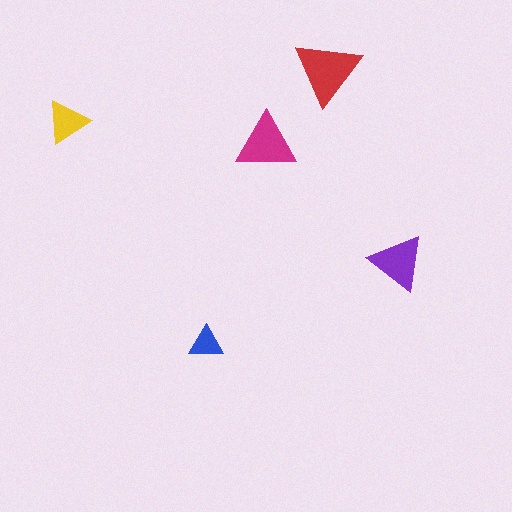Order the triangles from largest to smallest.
the red one, the magenta one, the purple one, the yellow one, the blue one.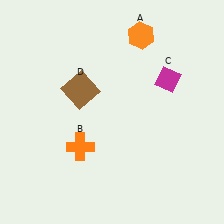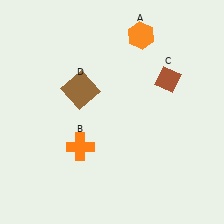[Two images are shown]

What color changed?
The diamond (C) changed from magenta in Image 1 to brown in Image 2.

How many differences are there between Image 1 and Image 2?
There is 1 difference between the two images.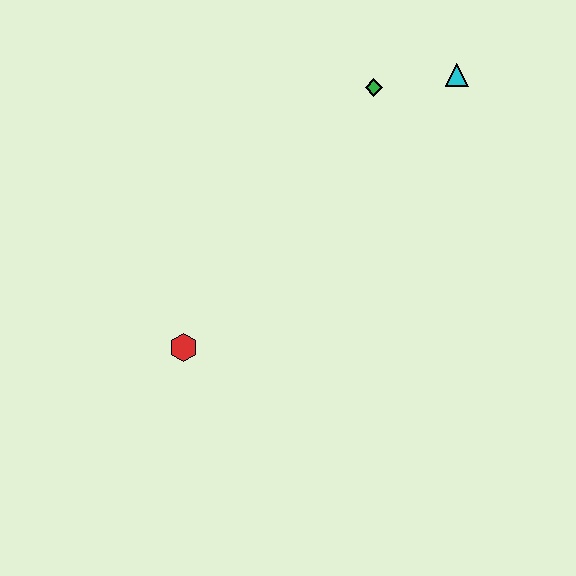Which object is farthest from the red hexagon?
The cyan triangle is farthest from the red hexagon.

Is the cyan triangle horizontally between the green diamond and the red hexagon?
No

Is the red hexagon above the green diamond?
No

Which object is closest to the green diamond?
The cyan triangle is closest to the green diamond.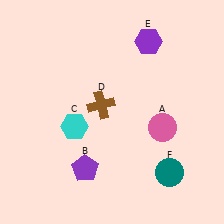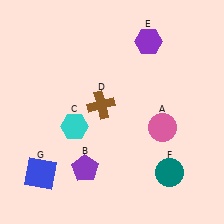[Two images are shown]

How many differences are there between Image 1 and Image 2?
There is 1 difference between the two images.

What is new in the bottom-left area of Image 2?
A blue square (G) was added in the bottom-left area of Image 2.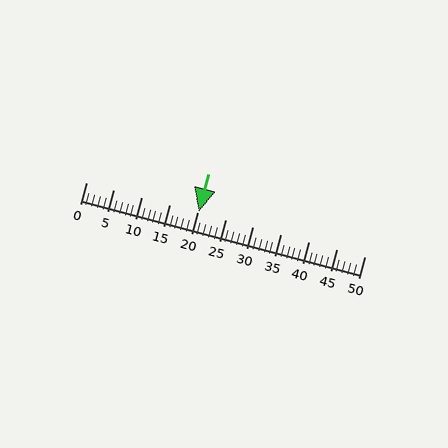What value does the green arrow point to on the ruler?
The green arrow points to approximately 20.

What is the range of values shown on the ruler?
The ruler shows values from 0 to 50.